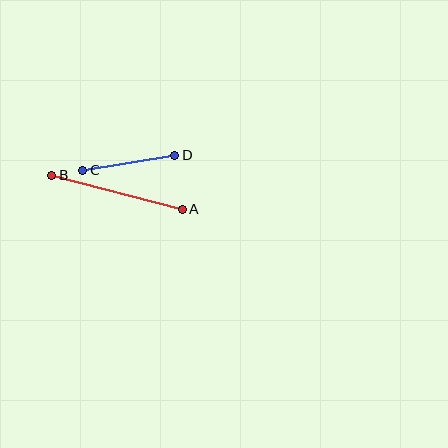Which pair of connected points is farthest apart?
Points A and B are farthest apart.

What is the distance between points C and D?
The distance is approximately 93 pixels.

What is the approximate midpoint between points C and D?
The midpoint is at approximately (129, 163) pixels.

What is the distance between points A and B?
The distance is approximately 135 pixels.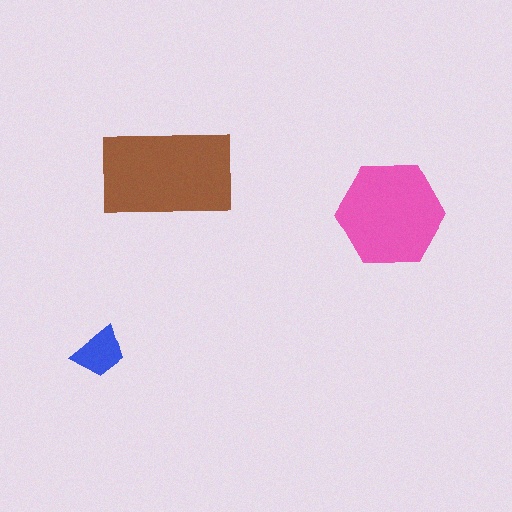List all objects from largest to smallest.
The brown rectangle, the pink hexagon, the blue trapezoid.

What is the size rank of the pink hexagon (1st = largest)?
2nd.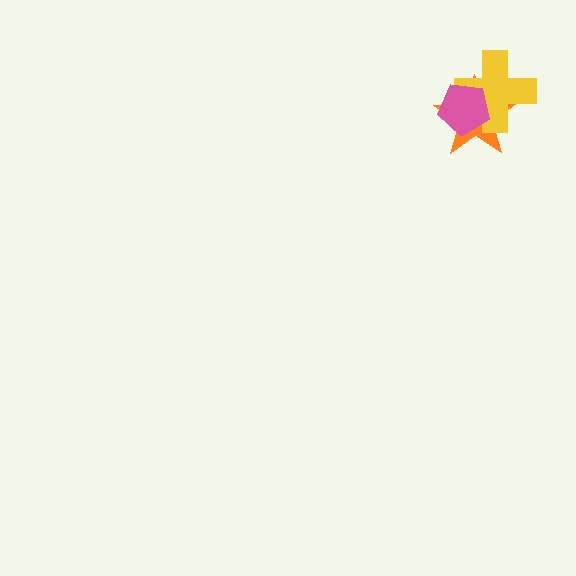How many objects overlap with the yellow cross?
2 objects overlap with the yellow cross.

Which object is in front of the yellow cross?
The pink pentagon is in front of the yellow cross.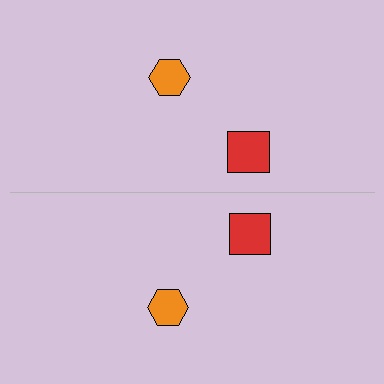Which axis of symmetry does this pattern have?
The pattern has a horizontal axis of symmetry running through the center of the image.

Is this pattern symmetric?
Yes, this pattern has bilateral (reflection) symmetry.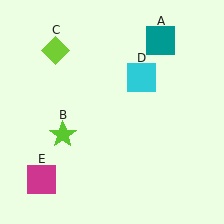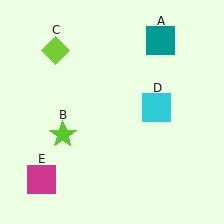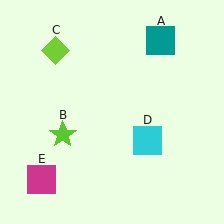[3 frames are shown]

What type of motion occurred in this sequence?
The cyan square (object D) rotated clockwise around the center of the scene.